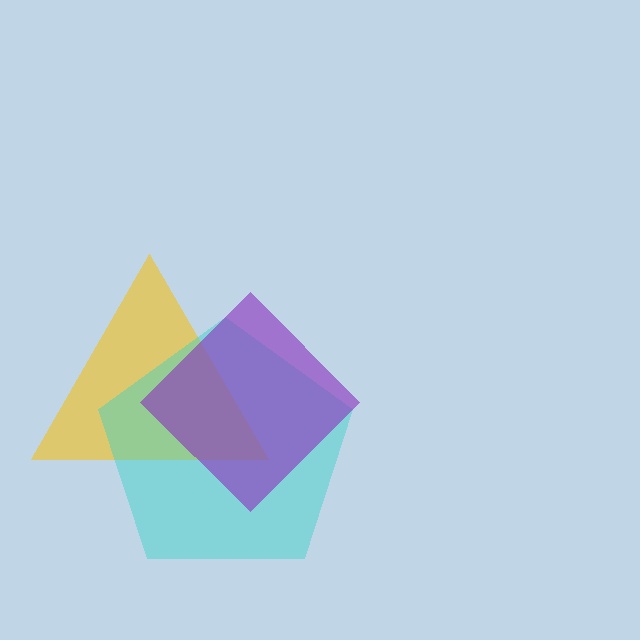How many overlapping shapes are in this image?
There are 3 overlapping shapes in the image.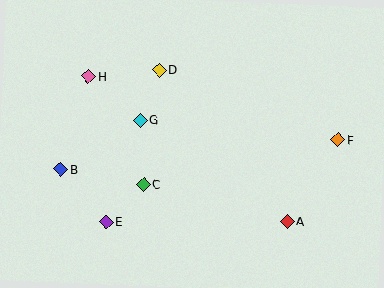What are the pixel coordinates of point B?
Point B is at (61, 169).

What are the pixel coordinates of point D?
Point D is at (159, 70).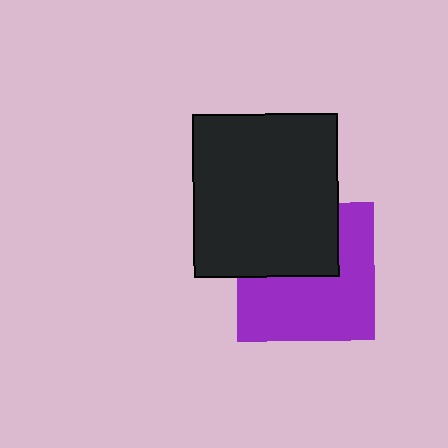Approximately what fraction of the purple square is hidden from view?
Roughly 40% of the purple square is hidden behind the black rectangle.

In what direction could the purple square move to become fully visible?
The purple square could move down. That would shift it out from behind the black rectangle entirely.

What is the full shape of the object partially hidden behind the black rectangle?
The partially hidden object is a purple square.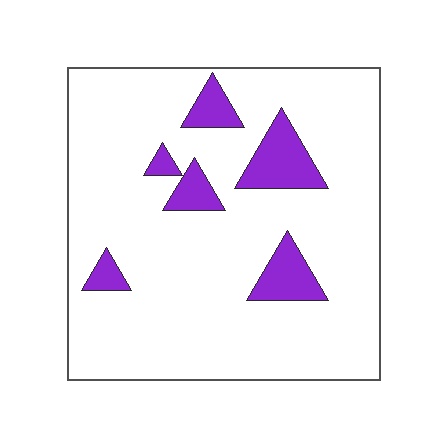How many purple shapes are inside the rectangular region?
6.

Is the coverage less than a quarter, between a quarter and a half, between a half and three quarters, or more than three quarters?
Less than a quarter.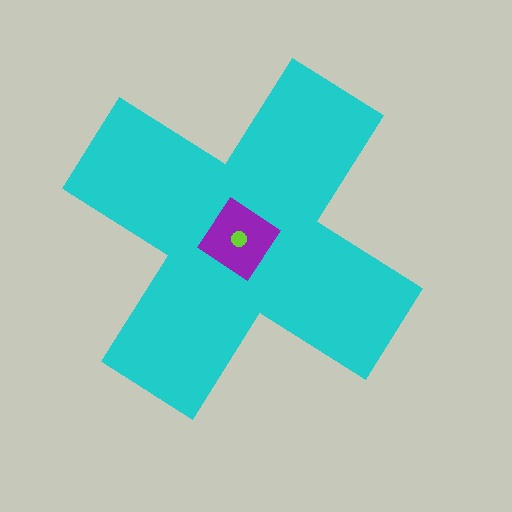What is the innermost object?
The lime circle.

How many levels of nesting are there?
3.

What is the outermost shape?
The cyan cross.